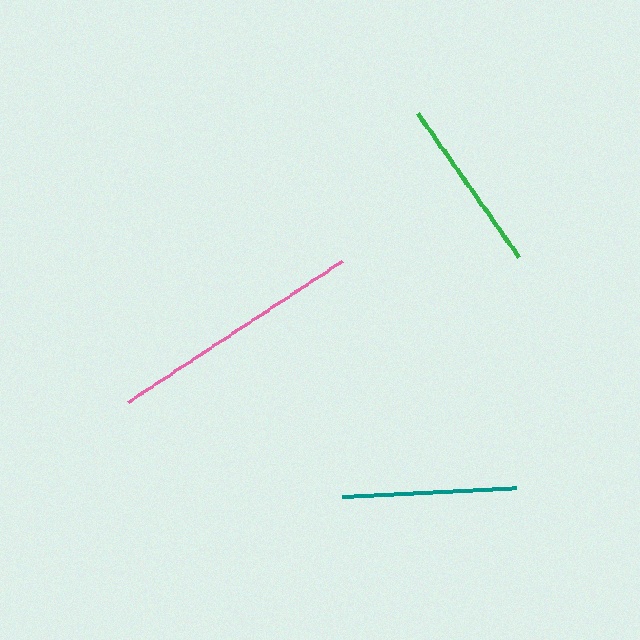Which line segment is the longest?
The pink line is the longest at approximately 257 pixels.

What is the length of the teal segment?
The teal segment is approximately 174 pixels long.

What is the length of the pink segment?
The pink segment is approximately 257 pixels long.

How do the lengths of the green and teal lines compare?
The green and teal lines are approximately the same length.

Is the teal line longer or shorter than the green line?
The green line is longer than the teal line.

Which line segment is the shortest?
The teal line is the shortest at approximately 174 pixels.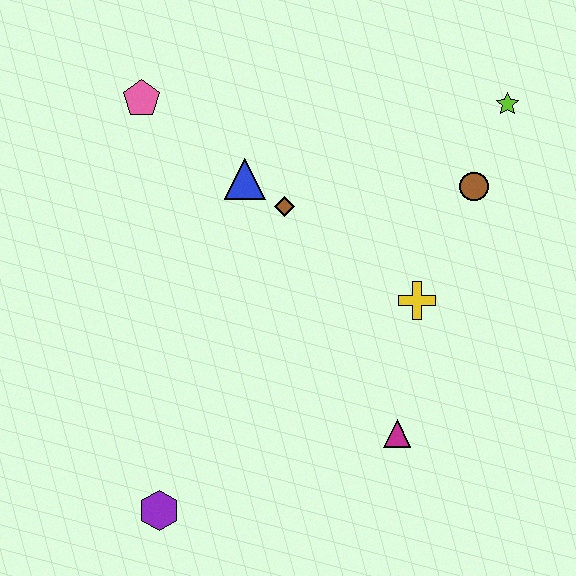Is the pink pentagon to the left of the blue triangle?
Yes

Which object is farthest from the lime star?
The purple hexagon is farthest from the lime star.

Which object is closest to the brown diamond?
The blue triangle is closest to the brown diamond.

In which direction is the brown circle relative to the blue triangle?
The brown circle is to the right of the blue triangle.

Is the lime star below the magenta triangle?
No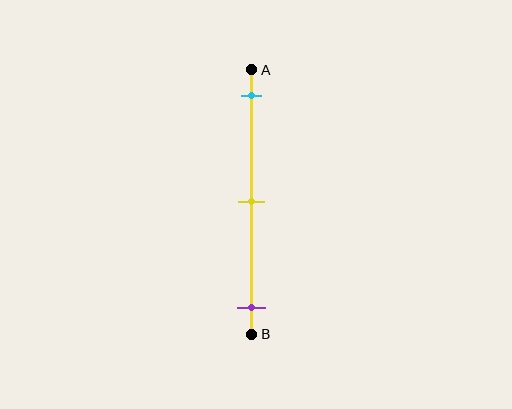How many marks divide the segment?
There are 3 marks dividing the segment.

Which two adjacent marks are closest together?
The cyan and yellow marks are the closest adjacent pair.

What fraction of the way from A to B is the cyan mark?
The cyan mark is approximately 10% (0.1) of the way from A to B.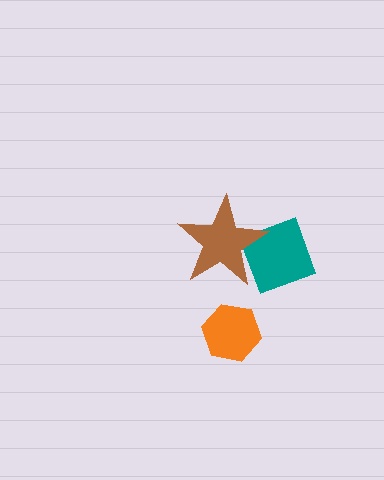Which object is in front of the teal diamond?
The brown star is in front of the teal diamond.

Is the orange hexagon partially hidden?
No, no other shape covers it.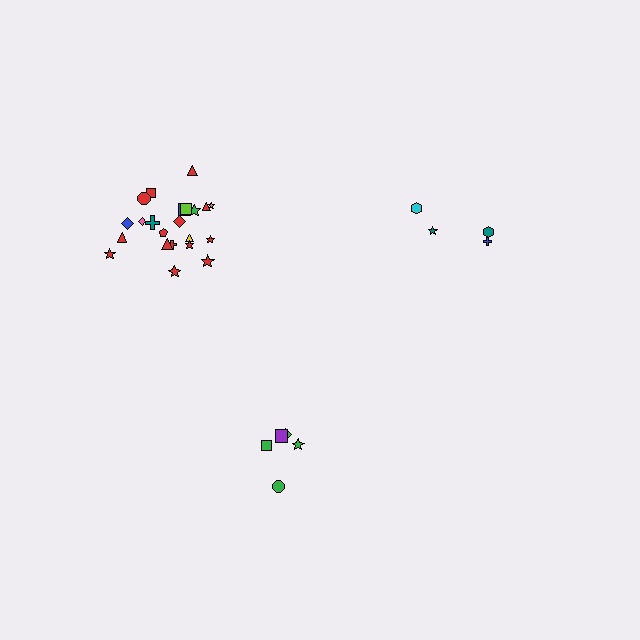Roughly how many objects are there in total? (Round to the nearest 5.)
Roughly 30 objects in total.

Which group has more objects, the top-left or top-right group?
The top-left group.